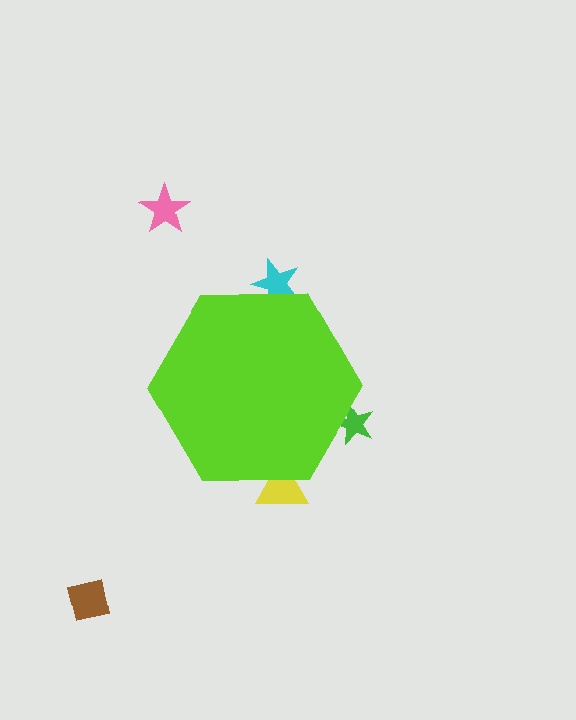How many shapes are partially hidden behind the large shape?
3 shapes are partially hidden.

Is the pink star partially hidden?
No, the pink star is fully visible.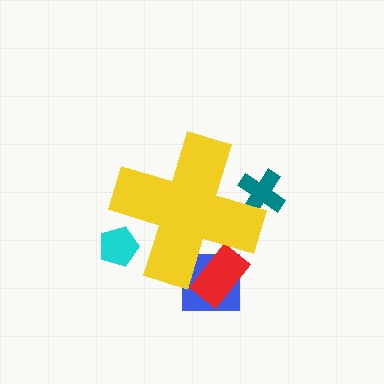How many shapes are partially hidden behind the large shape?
4 shapes are partially hidden.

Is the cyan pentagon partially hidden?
Yes, the cyan pentagon is partially hidden behind the yellow cross.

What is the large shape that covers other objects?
A yellow cross.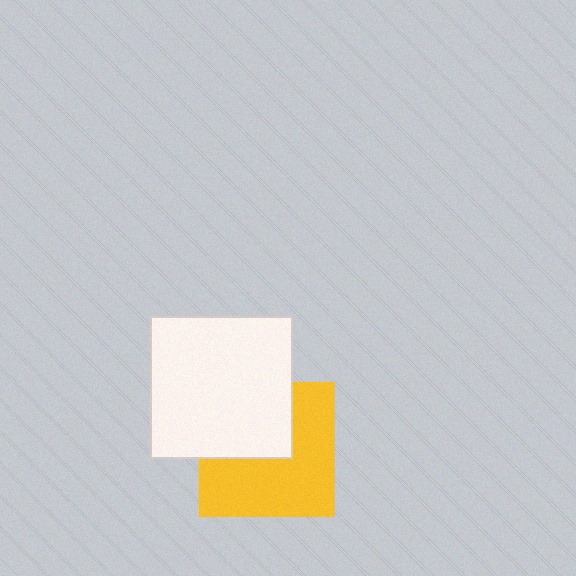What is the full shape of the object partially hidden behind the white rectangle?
The partially hidden object is a yellow square.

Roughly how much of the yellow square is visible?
About half of it is visible (roughly 60%).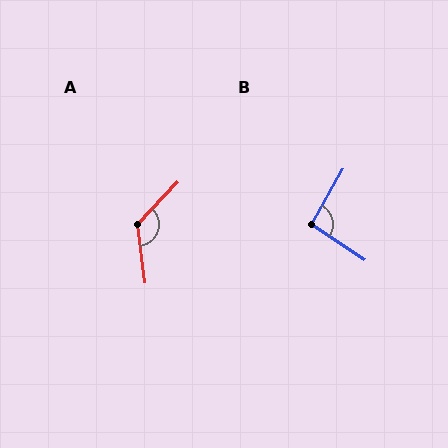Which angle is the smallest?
B, at approximately 94 degrees.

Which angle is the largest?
A, at approximately 129 degrees.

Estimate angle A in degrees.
Approximately 129 degrees.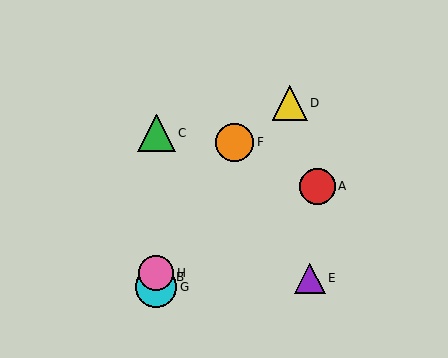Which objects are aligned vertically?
Objects B, C, G, H are aligned vertically.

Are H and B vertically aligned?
Yes, both are at x≈156.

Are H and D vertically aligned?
No, H is at x≈156 and D is at x≈290.